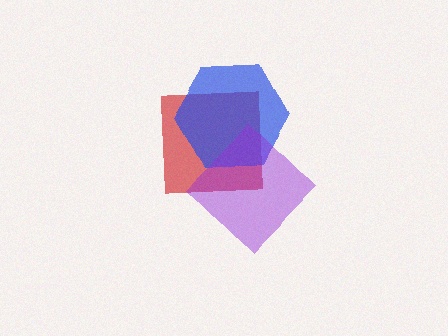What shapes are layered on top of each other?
The layered shapes are: a red square, a blue hexagon, a purple diamond.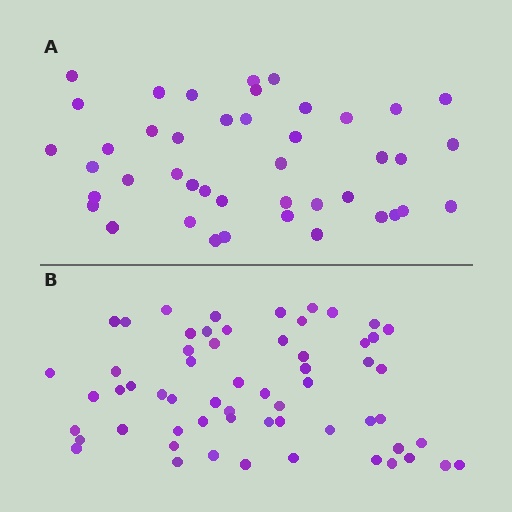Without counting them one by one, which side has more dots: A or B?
Region B (the bottom region) has more dots.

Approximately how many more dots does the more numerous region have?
Region B has approximately 15 more dots than region A.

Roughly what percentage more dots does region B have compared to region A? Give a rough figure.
About 40% more.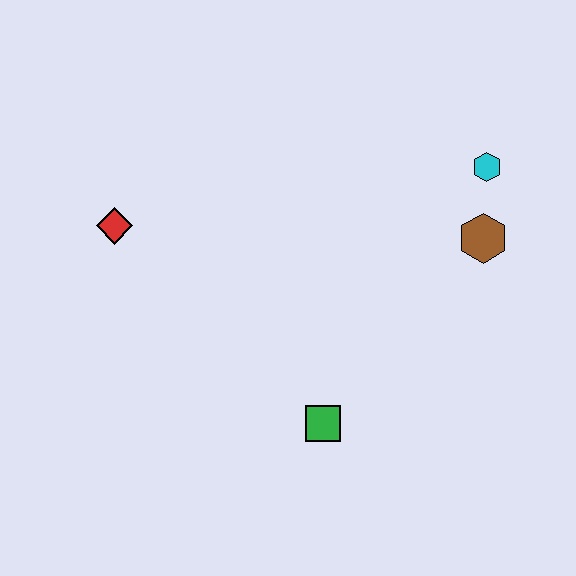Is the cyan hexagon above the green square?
Yes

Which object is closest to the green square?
The brown hexagon is closest to the green square.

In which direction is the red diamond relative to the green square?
The red diamond is to the left of the green square.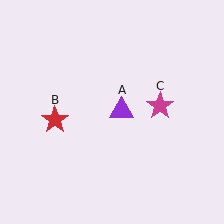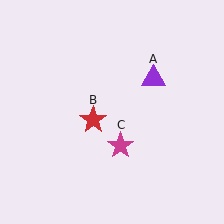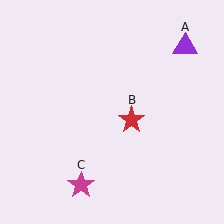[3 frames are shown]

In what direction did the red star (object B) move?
The red star (object B) moved right.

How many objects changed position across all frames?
3 objects changed position: purple triangle (object A), red star (object B), magenta star (object C).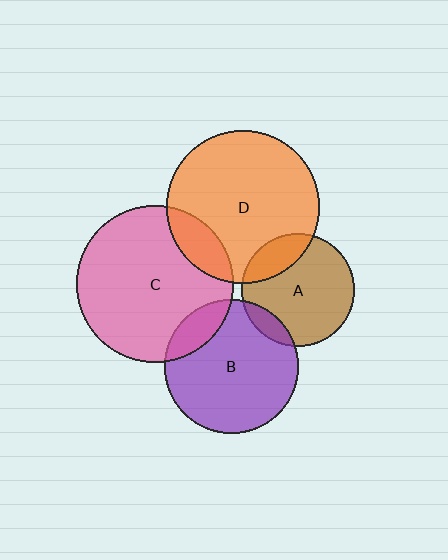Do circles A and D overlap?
Yes.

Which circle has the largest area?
Circle C (pink).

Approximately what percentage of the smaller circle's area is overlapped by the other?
Approximately 20%.